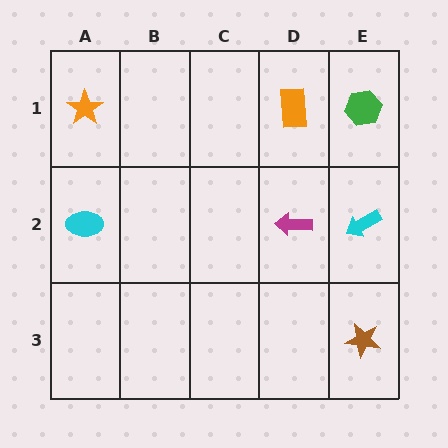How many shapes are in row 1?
3 shapes.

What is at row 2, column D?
A magenta arrow.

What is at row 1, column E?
A green hexagon.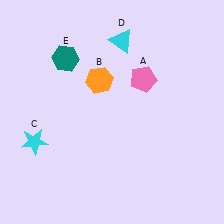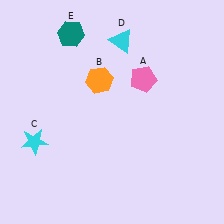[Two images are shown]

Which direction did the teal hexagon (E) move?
The teal hexagon (E) moved up.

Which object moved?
The teal hexagon (E) moved up.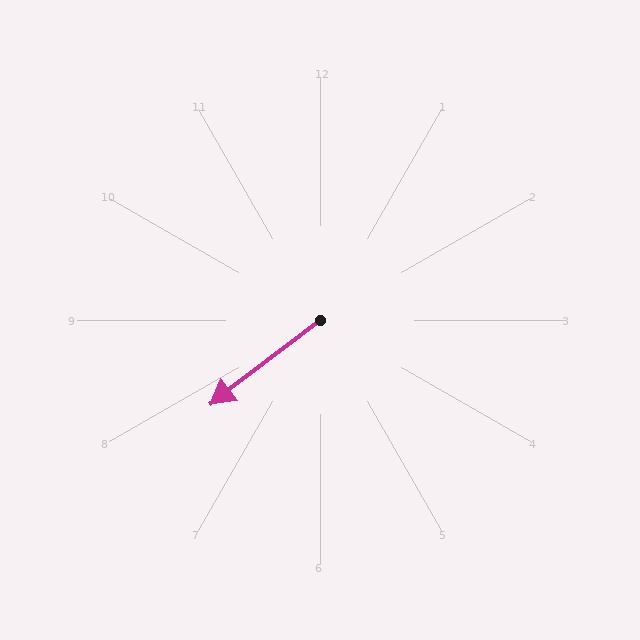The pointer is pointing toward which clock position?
Roughly 8 o'clock.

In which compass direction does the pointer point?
Southwest.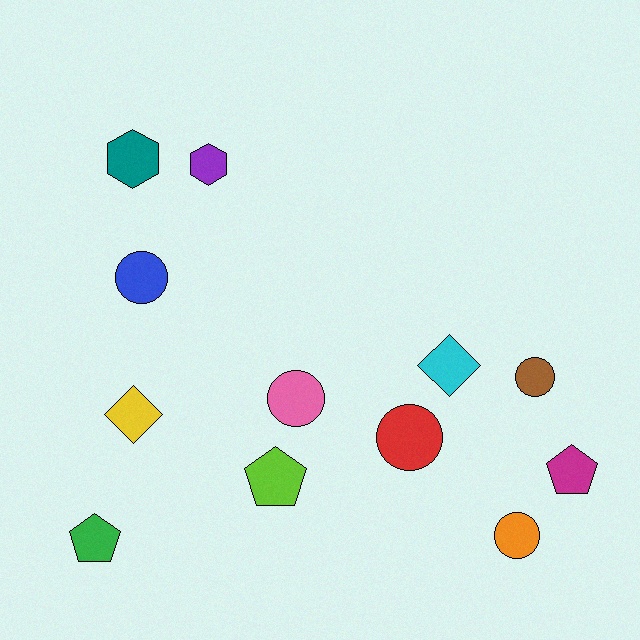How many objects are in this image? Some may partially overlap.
There are 12 objects.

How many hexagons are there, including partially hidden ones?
There are 2 hexagons.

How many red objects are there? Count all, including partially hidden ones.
There is 1 red object.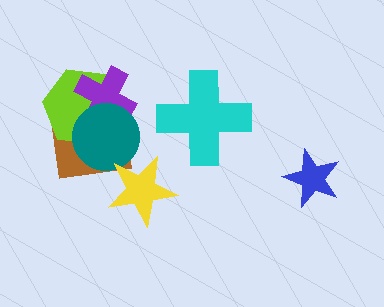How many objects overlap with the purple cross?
3 objects overlap with the purple cross.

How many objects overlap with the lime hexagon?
3 objects overlap with the lime hexagon.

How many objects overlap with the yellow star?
0 objects overlap with the yellow star.